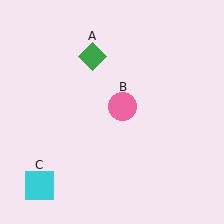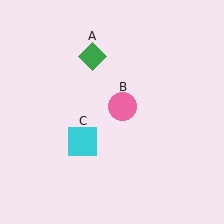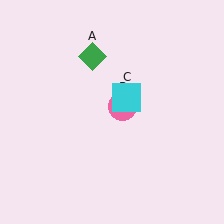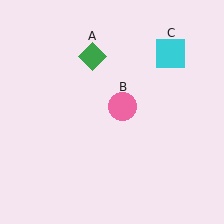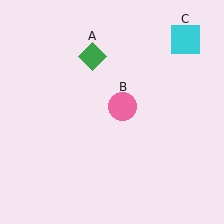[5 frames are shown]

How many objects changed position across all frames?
1 object changed position: cyan square (object C).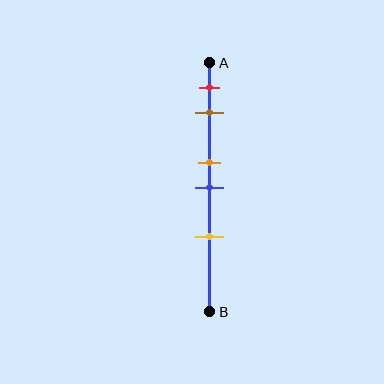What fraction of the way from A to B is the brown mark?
The brown mark is approximately 20% (0.2) of the way from A to B.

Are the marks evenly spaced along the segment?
No, the marks are not evenly spaced.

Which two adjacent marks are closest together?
The orange and blue marks are the closest adjacent pair.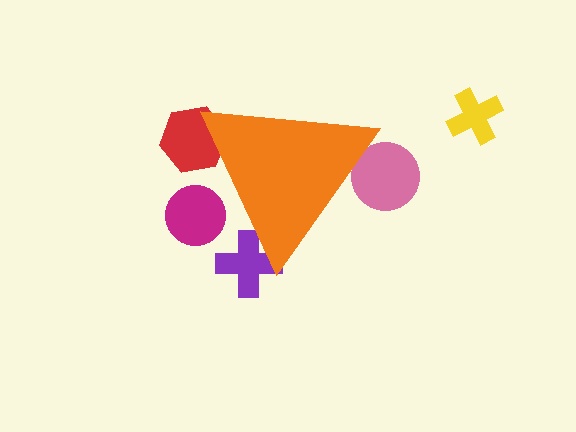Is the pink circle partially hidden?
Yes, the pink circle is partially hidden behind the orange triangle.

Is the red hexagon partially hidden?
Yes, the red hexagon is partially hidden behind the orange triangle.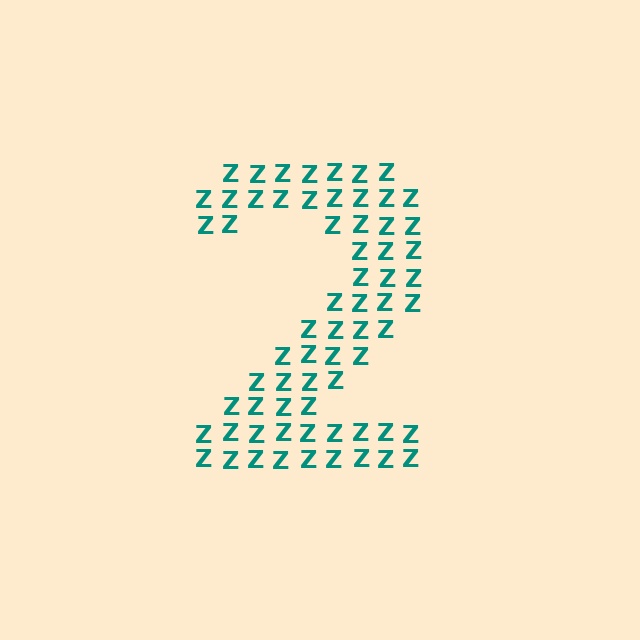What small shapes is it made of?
It is made of small letter Z's.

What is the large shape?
The large shape is the digit 2.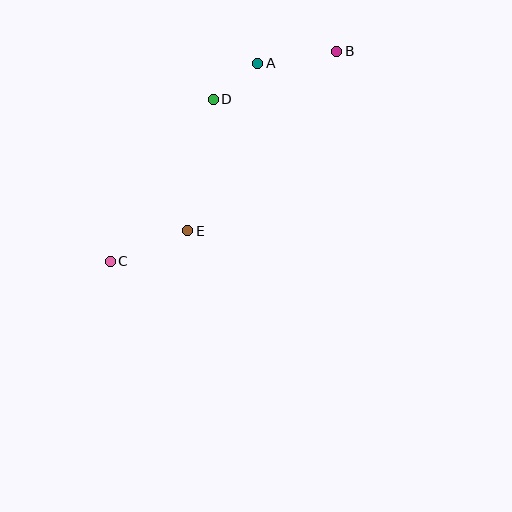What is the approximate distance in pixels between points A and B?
The distance between A and B is approximately 80 pixels.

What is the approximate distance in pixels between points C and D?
The distance between C and D is approximately 192 pixels.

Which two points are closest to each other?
Points A and D are closest to each other.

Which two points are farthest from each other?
Points B and C are farthest from each other.